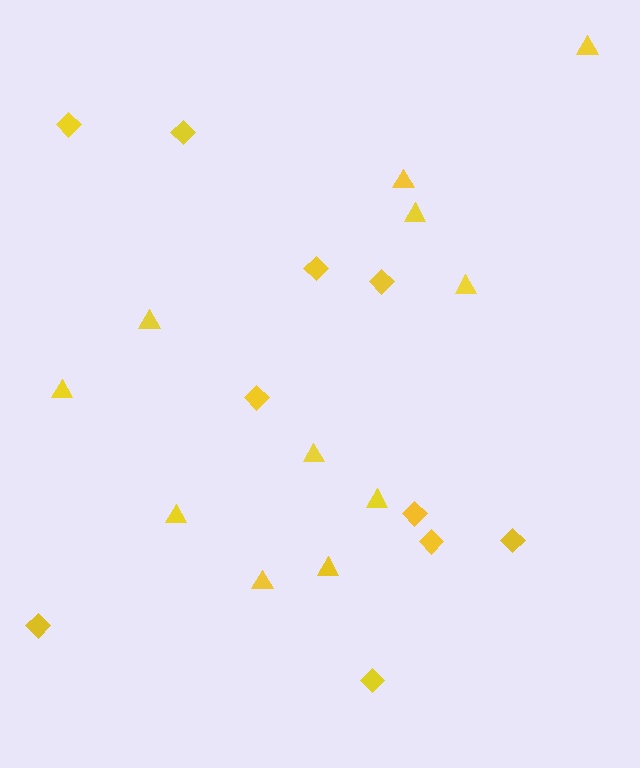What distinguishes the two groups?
There are 2 groups: one group of diamonds (10) and one group of triangles (11).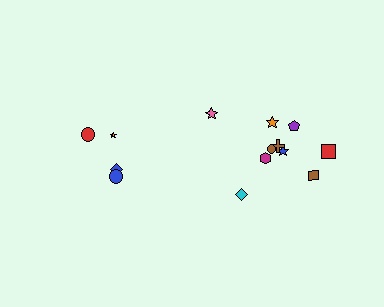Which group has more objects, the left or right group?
The right group.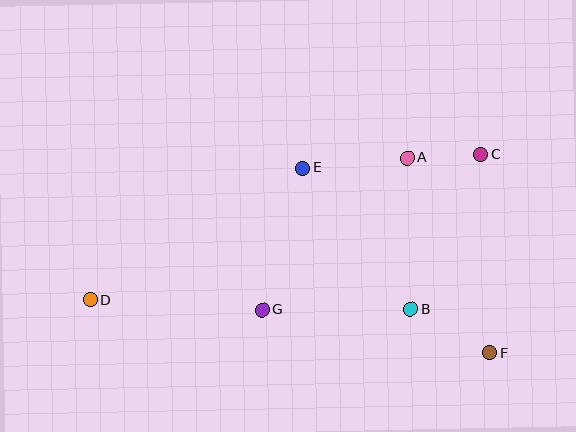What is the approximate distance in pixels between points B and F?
The distance between B and F is approximately 90 pixels.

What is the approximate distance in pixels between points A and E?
The distance between A and E is approximately 105 pixels.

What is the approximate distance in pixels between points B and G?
The distance between B and G is approximately 149 pixels.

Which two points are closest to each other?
Points A and C are closest to each other.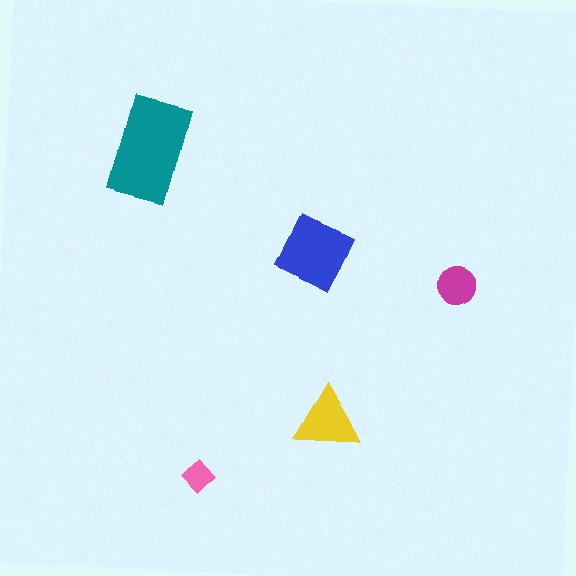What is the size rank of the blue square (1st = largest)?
2nd.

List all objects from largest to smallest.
The teal rectangle, the blue square, the yellow triangle, the magenta circle, the pink diamond.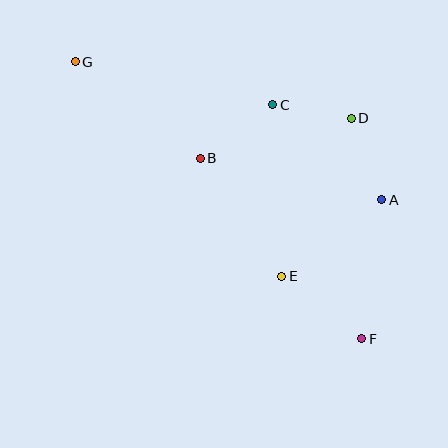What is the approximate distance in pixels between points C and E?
The distance between C and E is approximately 172 pixels.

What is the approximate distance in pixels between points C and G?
The distance between C and G is approximately 202 pixels.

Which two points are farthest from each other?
Points F and G are farthest from each other.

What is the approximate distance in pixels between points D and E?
The distance between D and E is approximately 173 pixels.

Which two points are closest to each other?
Points C and D are closest to each other.